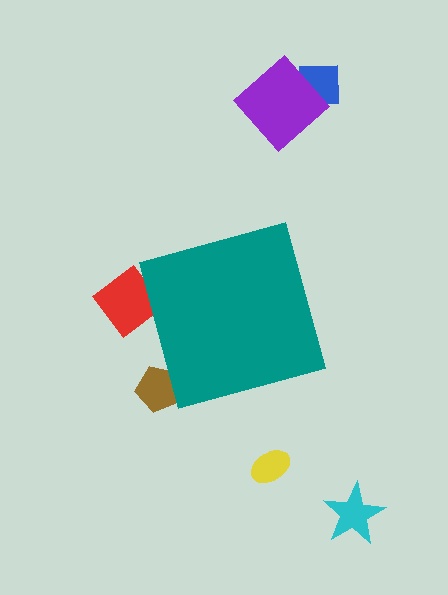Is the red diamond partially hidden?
Yes, the red diamond is partially hidden behind the teal diamond.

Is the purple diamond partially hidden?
No, the purple diamond is fully visible.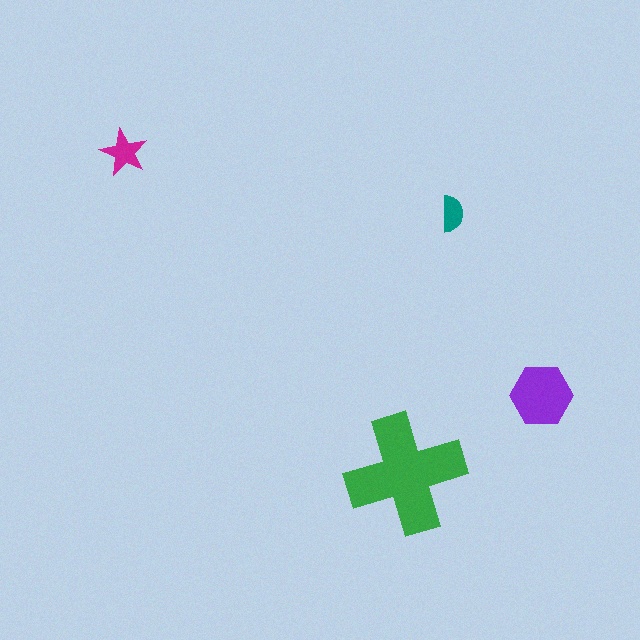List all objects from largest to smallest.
The green cross, the purple hexagon, the magenta star, the teal semicircle.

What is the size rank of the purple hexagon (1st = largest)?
2nd.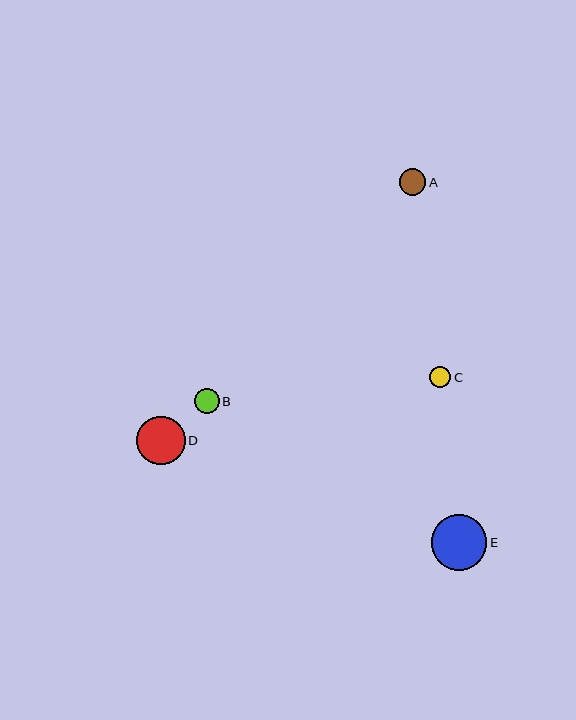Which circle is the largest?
Circle E is the largest with a size of approximately 55 pixels.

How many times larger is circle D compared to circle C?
Circle D is approximately 2.3 times the size of circle C.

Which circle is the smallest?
Circle C is the smallest with a size of approximately 21 pixels.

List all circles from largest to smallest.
From largest to smallest: E, D, A, B, C.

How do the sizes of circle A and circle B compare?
Circle A and circle B are approximately the same size.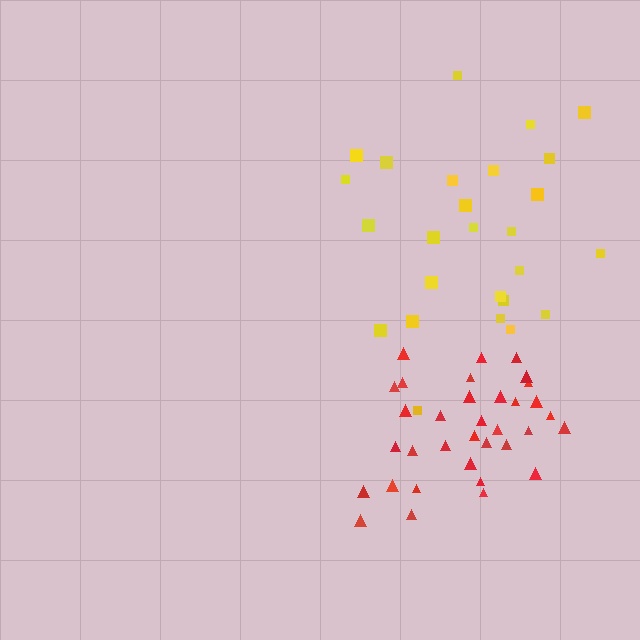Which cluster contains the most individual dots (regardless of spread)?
Red (34).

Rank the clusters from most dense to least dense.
red, yellow.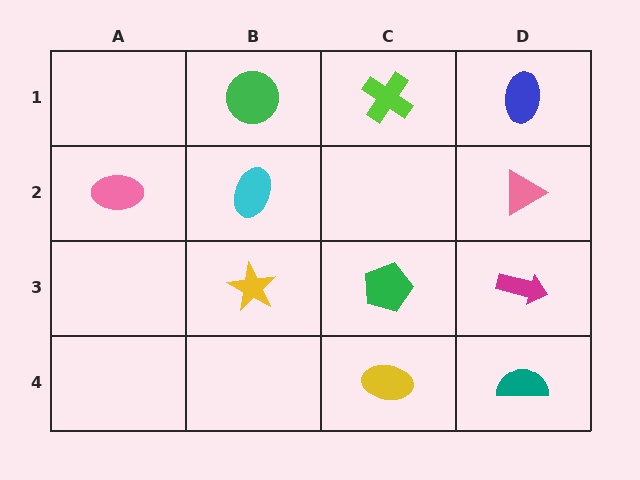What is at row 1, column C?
A lime cross.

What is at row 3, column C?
A green pentagon.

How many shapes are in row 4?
2 shapes.